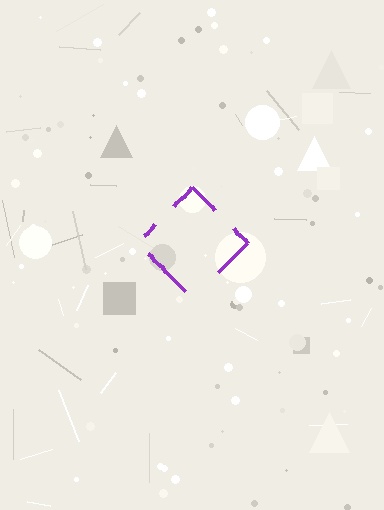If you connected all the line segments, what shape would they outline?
They would outline a diamond.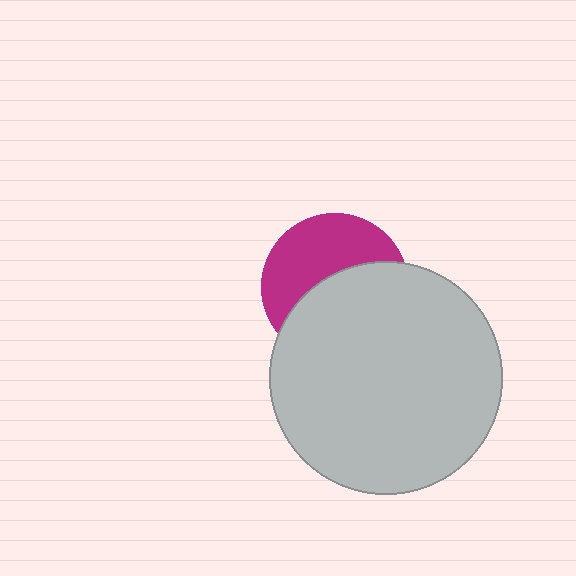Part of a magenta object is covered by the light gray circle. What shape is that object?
It is a circle.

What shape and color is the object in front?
The object in front is a light gray circle.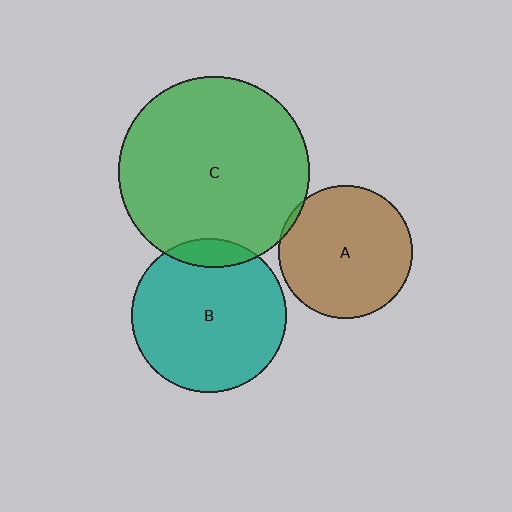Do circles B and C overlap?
Yes.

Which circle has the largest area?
Circle C (green).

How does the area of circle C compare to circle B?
Approximately 1.5 times.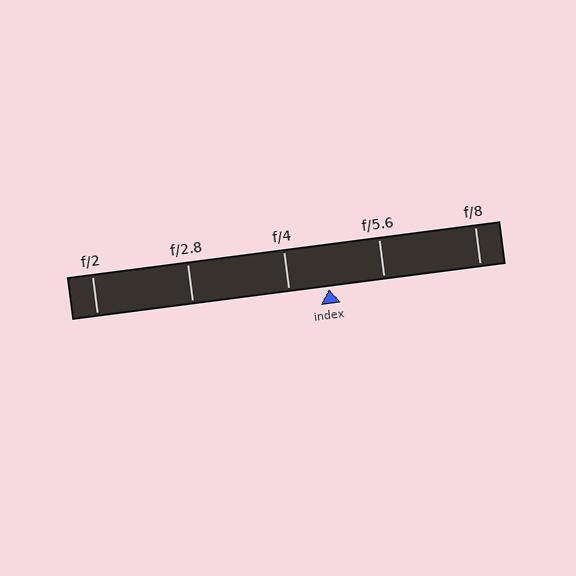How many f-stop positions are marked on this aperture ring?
There are 5 f-stop positions marked.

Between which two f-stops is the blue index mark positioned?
The index mark is between f/4 and f/5.6.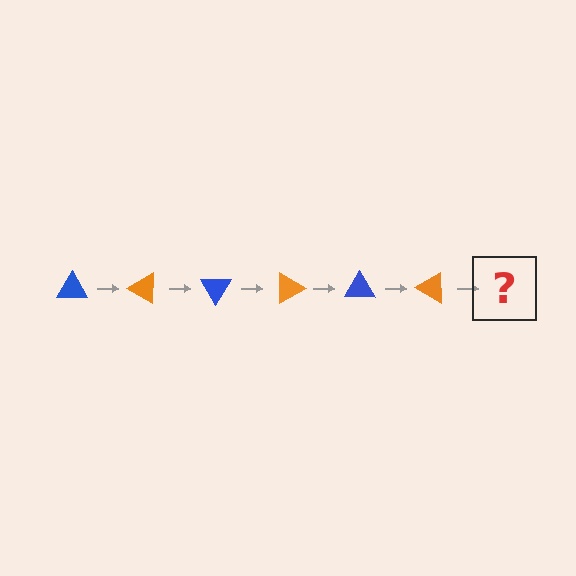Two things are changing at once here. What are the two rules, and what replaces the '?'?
The two rules are that it rotates 30 degrees each step and the color cycles through blue and orange. The '?' should be a blue triangle, rotated 180 degrees from the start.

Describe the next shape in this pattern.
It should be a blue triangle, rotated 180 degrees from the start.